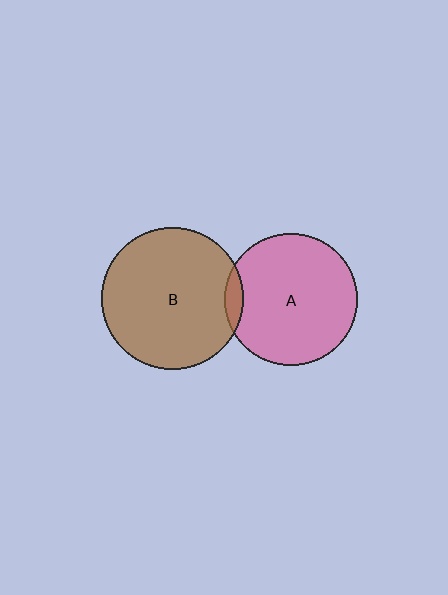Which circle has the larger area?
Circle B (brown).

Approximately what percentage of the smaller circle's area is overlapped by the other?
Approximately 5%.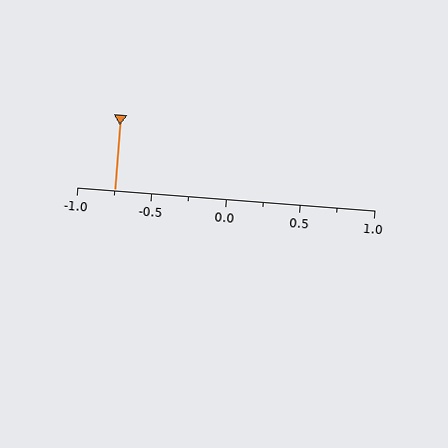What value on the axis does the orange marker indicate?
The marker indicates approximately -0.75.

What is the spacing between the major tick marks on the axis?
The major ticks are spaced 0.5 apart.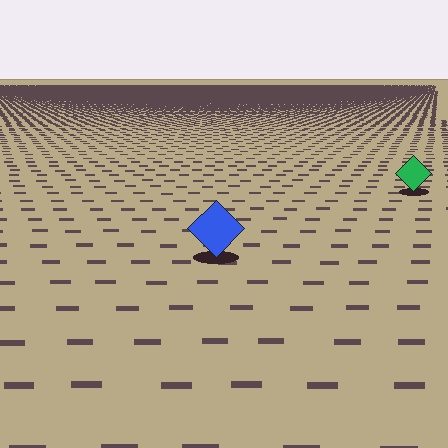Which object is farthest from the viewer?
The green diamond is farthest from the viewer. It appears smaller and the ground texture around it is denser.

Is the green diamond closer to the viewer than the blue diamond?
No. The blue diamond is closer — you can tell from the texture gradient: the ground texture is coarser near it.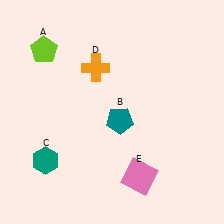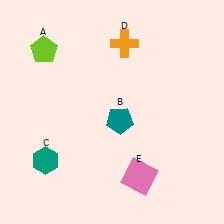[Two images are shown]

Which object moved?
The orange cross (D) moved right.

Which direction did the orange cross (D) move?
The orange cross (D) moved right.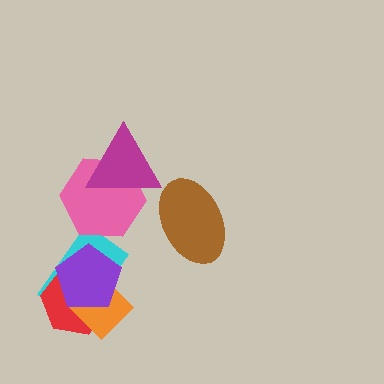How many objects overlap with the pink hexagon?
1 object overlaps with the pink hexagon.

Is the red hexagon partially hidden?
Yes, it is partially covered by another shape.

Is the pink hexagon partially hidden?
Yes, it is partially covered by another shape.